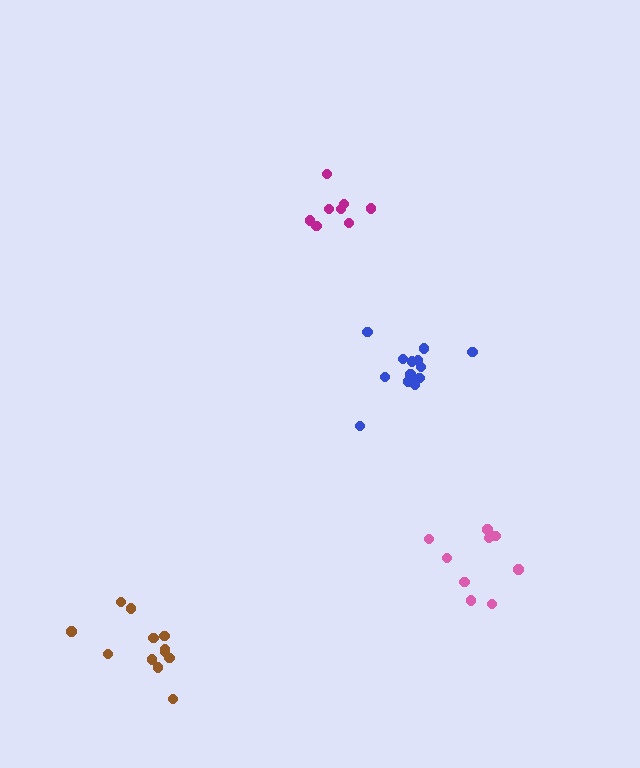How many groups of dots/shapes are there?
There are 4 groups.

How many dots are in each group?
Group 1: 12 dots, Group 2: 8 dots, Group 3: 13 dots, Group 4: 9 dots (42 total).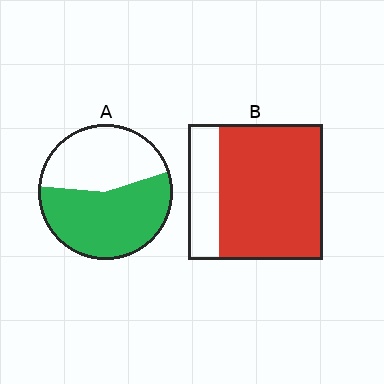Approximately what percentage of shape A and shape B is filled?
A is approximately 55% and B is approximately 75%.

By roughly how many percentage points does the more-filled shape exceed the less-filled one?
By roughly 20 percentage points (B over A).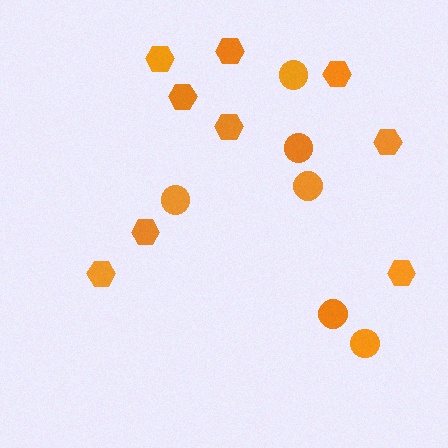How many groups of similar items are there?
There are 2 groups: one group of circles (6) and one group of hexagons (9).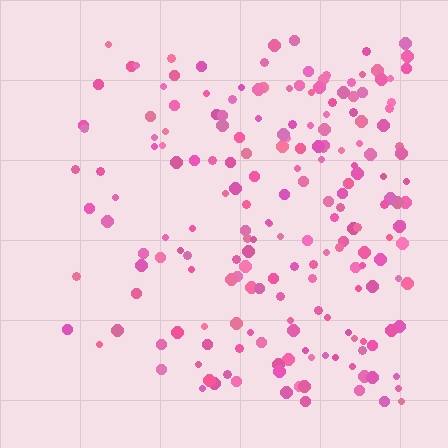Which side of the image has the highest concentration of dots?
The right.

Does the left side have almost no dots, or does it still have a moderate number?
Still a moderate number, just noticeably fewer than the right.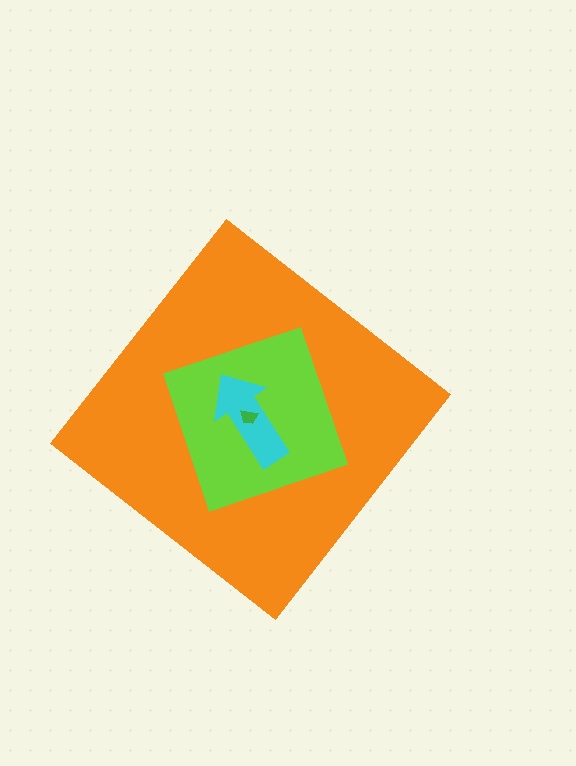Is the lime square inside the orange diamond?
Yes.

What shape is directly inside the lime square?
The cyan arrow.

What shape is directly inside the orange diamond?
The lime square.